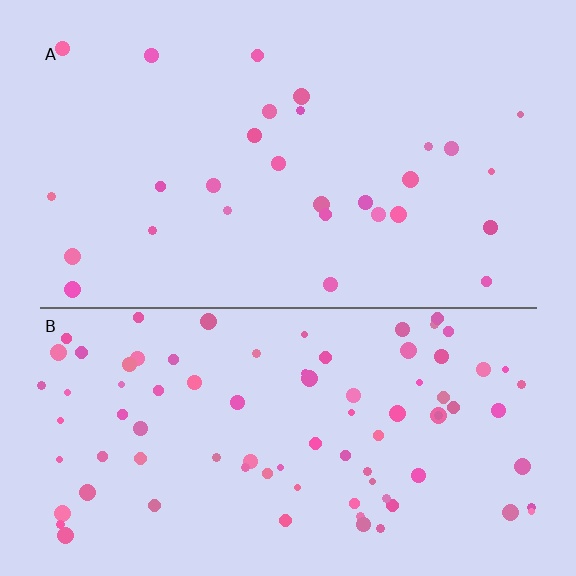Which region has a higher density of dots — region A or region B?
B (the bottom).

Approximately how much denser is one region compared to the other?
Approximately 3.0× — region B over region A.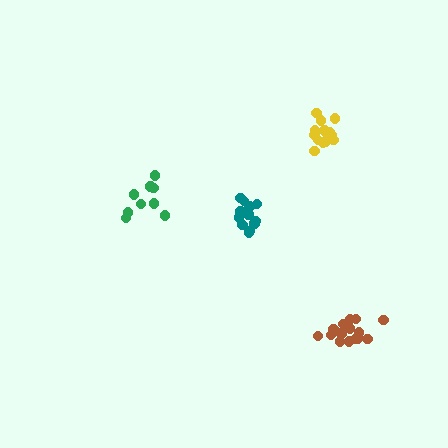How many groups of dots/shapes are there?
There are 4 groups.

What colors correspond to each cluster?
The clusters are colored: teal, yellow, brown, green.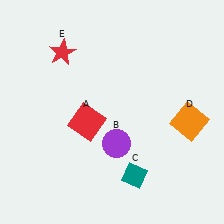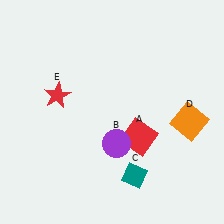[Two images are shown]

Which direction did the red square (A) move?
The red square (A) moved right.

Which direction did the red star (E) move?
The red star (E) moved down.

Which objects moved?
The objects that moved are: the red square (A), the red star (E).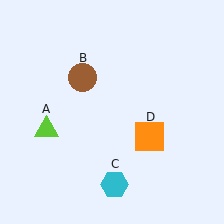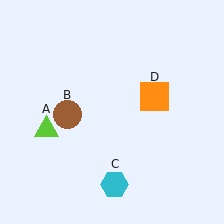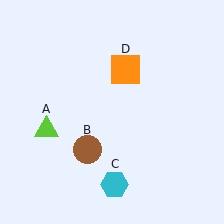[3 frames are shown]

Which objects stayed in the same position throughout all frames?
Lime triangle (object A) and cyan hexagon (object C) remained stationary.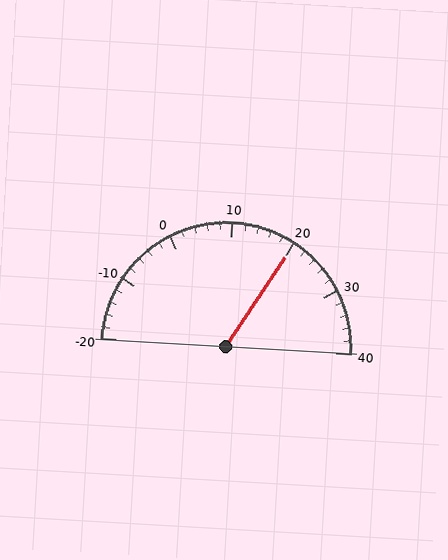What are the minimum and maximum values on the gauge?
The gauge ranges from -20 to 40.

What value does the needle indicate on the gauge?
The needle indicates approximately 20.